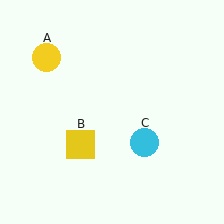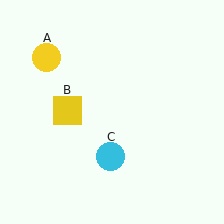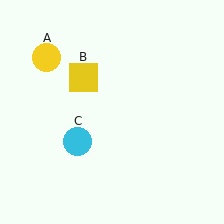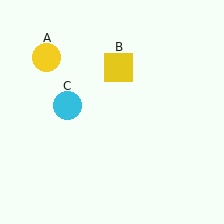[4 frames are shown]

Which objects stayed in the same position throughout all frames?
Yellow circle (object A) remained stationary.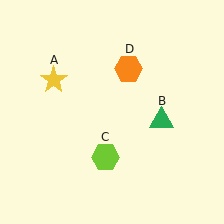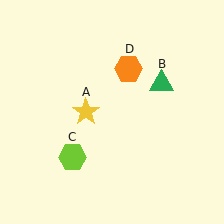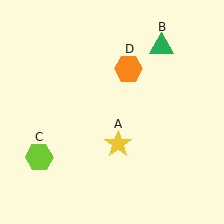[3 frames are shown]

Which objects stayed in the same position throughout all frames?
Orange hexagon (object D) remained stationary.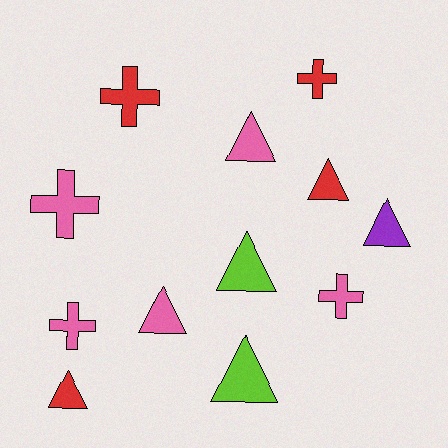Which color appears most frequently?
Pink, with 5 objects.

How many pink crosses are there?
There are 3 pink crosses.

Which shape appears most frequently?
Triangle, with 7 objects.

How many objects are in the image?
There are 12 objects.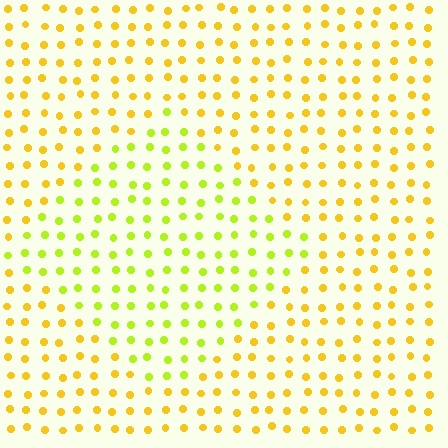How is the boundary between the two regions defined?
The boundary is defined purely by a slight shift in hue (about 32 degrees). Spacing, size, and orientation are identical on both sides.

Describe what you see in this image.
The image is filled with small yellow elements in a uniform arrangement. A diamond-shaped region is visible where the elements are tinted to a slightly different hue, forming a subtle color boundary.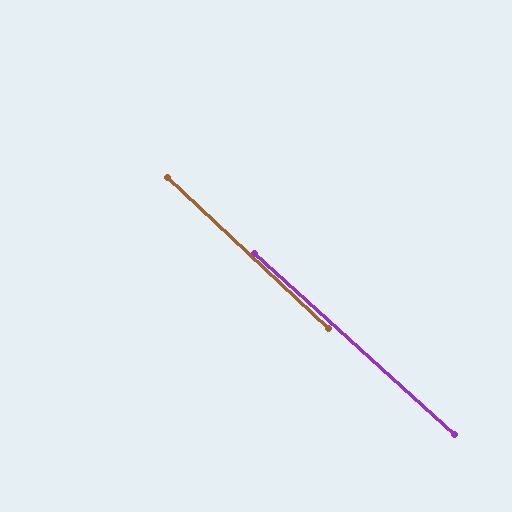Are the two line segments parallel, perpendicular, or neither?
Parallel — their directions differ by only 1.0°.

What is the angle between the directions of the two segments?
Approximately 1 degree.